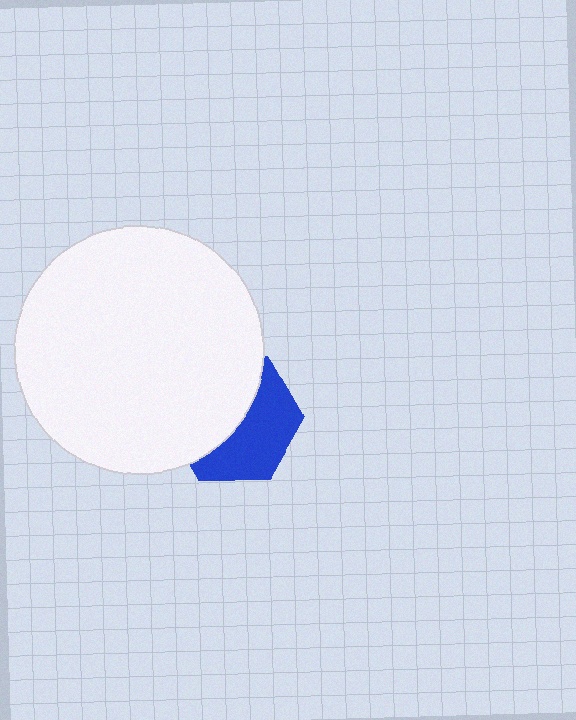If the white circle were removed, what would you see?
You would see the complete blue hexagon.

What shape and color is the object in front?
The object in front is a white circle.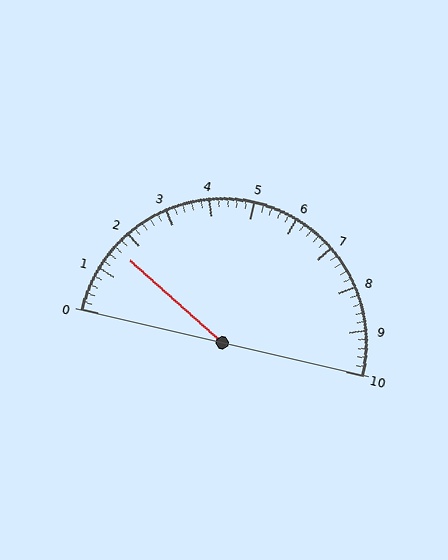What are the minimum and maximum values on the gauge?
The gauge ranges from 0 to 10.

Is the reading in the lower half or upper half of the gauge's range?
The reading is in the lower half of the range (0 to 10).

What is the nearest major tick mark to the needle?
The nearest major tick mark is 2.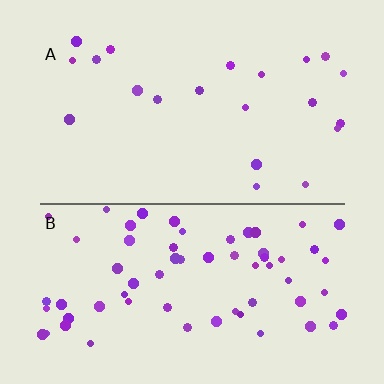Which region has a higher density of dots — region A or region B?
B (the bottom).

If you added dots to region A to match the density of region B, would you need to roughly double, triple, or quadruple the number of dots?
Approximately triple.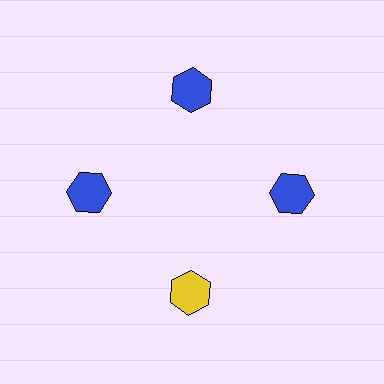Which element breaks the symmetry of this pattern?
The yellow hexagon at roughly the 6 o'clock position breaks the symmetry. All other shapes are blue hexagons.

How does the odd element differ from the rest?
It has a different color: yellow instead of blue.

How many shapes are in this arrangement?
There are 4 shapes arranged in a ring pattern.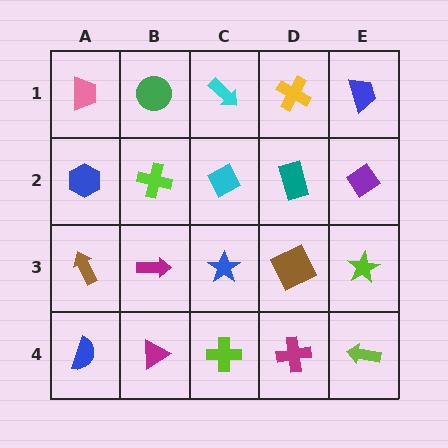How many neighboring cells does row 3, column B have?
4.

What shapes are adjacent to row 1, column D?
A teal rectangle (row 2, column D), a cyan arrow (row 1, column C), a blue trapezoid (row 1, column E).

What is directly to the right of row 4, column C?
A magenta cross.